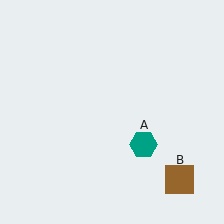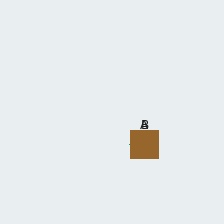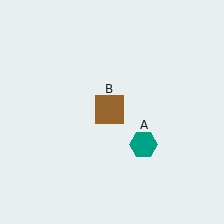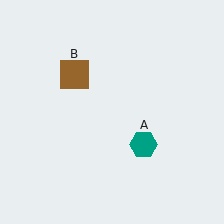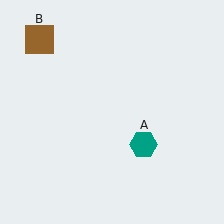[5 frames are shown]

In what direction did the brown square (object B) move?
The brown square (object B) moved up and to the left.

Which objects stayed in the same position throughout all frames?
Teal hexagon (object A) remained stationary.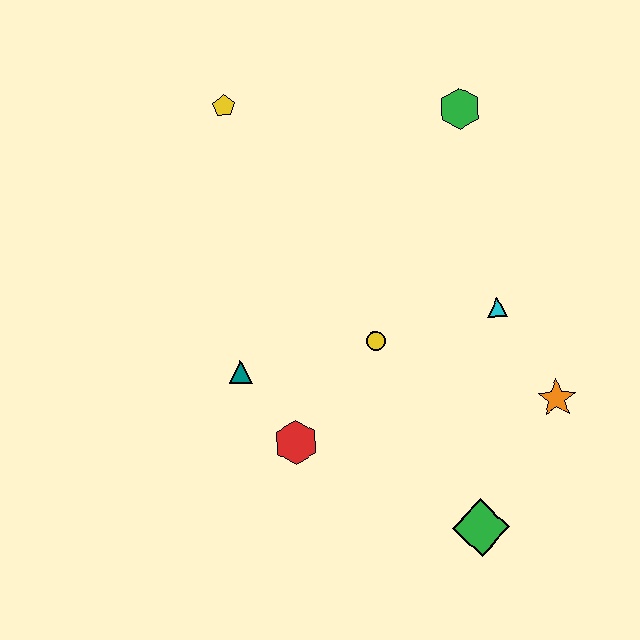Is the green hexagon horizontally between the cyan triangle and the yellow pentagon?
Yes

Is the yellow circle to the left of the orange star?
Yes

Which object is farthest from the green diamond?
The yellow pentagon is farthest from the green diamond.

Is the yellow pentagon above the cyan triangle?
Yes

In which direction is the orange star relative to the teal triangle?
The orange star is to the right of the teal triangle.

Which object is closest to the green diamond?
The orange star is closest to the green diamond.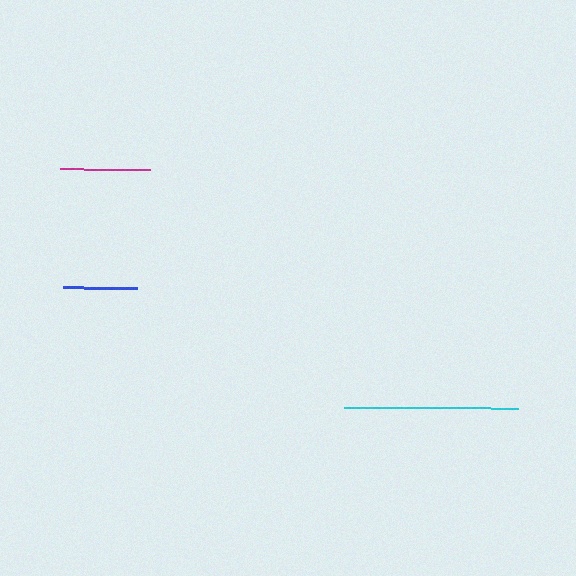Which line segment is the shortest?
The blue line is the shortest at approximately 75 pixels.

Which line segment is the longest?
The cyan line is the longest at approximately 175 pixels.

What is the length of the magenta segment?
The magenta segment is approximately 90 pixels long.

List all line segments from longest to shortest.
From longest to shortest: cyan, magenta, blue.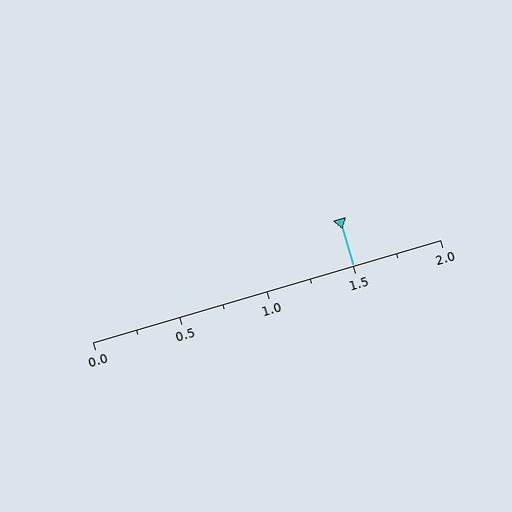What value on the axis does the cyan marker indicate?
The marker indicates approximately 1.5.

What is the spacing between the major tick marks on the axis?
The major ticks are spaced 0.5 apart.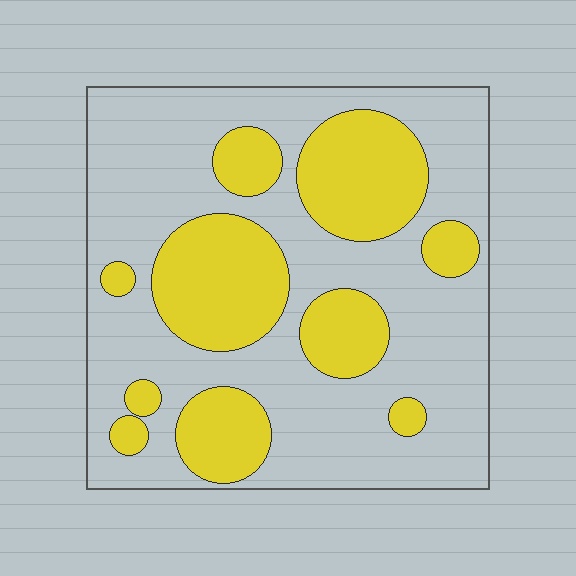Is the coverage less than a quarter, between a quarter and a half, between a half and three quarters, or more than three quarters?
Between a quarter and a half.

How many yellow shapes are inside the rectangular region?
10.